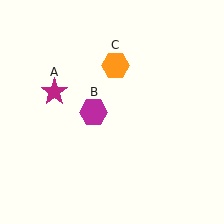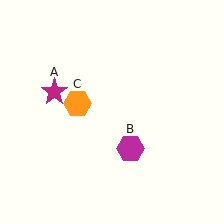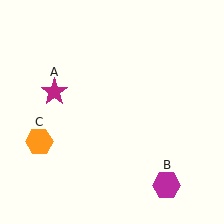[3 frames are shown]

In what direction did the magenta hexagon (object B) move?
The magenta hexagon (object B) moved down and to the right.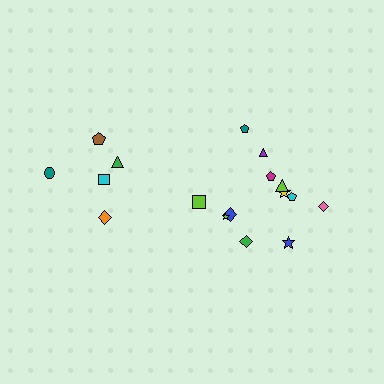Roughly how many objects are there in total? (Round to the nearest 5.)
Roughly 15 objects in total.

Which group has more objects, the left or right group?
The right group.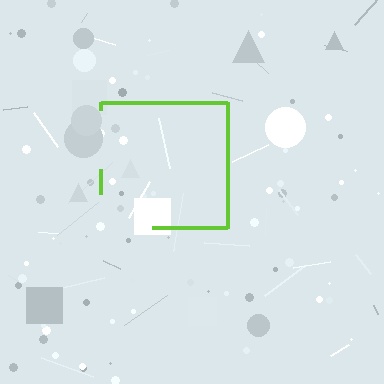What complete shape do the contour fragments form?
The contour fragments form a square.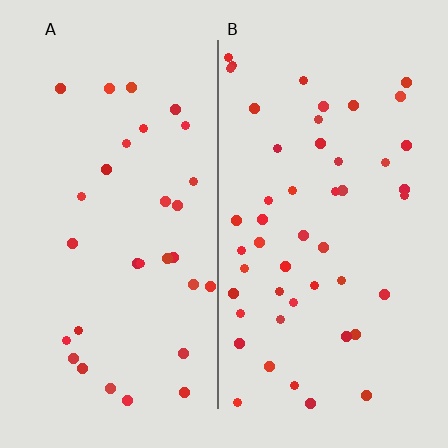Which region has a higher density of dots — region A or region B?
B (the right).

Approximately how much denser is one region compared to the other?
Approximately 1.5× — region B over region A.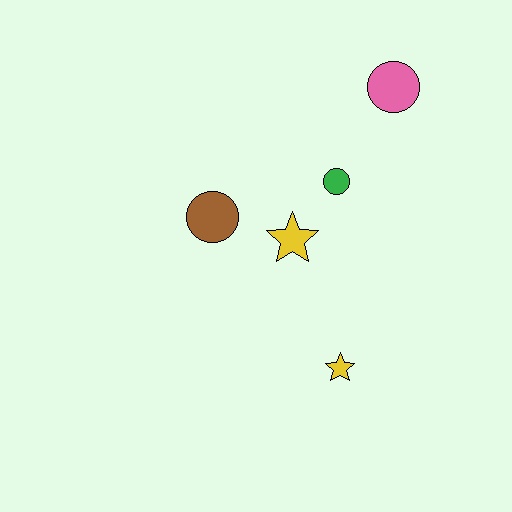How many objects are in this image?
There are 5 objects.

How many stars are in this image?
There are 2 stars.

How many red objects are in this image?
There are no red objects.